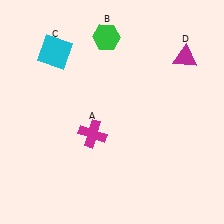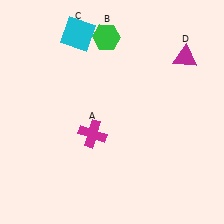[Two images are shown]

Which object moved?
The cyan square (C) moved right.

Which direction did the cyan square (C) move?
The cyan square (C) moved right.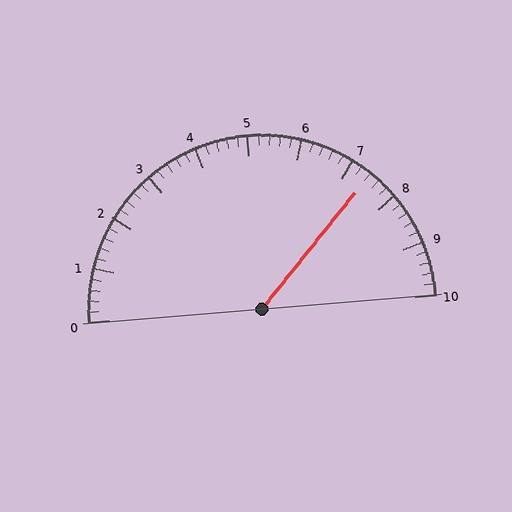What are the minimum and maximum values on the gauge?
The gauge ranges from 0 to 10.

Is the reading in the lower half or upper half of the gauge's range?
The reading is in the upper half of the range (0 to 10).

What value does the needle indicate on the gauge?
The needle indicates approximately 7.4.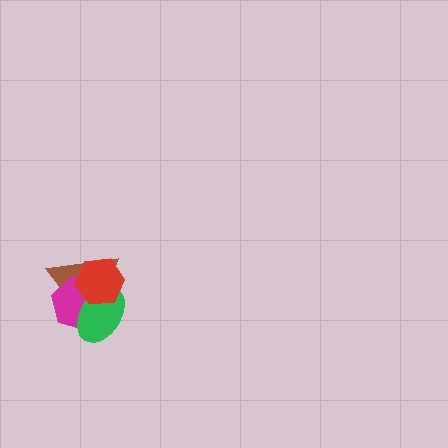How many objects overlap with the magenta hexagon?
3 objects overlap with the magenta hexagon.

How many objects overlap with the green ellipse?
3 objects overlap with the green ellipse.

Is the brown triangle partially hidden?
Yes, it is partially covered by another shape.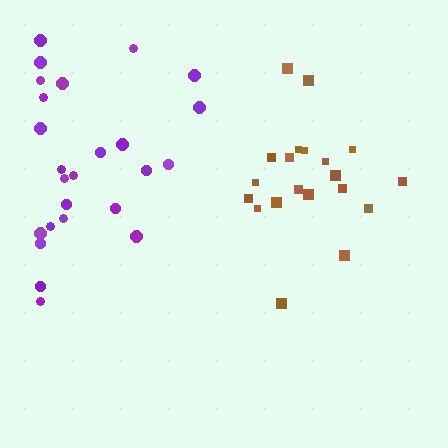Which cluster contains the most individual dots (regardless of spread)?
Purple (26).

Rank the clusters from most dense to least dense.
brown, purple.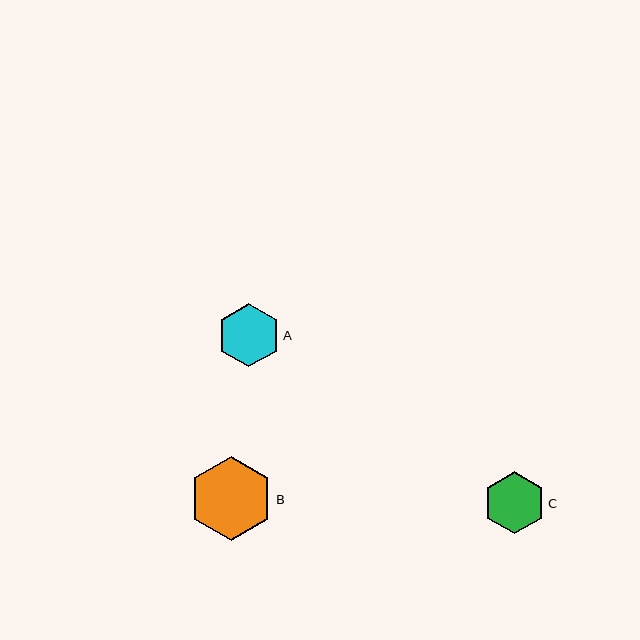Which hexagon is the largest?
Hexagon B is the largest with a size of approximately 84 pixels.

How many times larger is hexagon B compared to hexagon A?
Hexagon B is approximately 1.3 times the size of hexagon A.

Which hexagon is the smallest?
Hexagon C is the smallest with a size of approximately 62 pixels.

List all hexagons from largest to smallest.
From largest to smallest: B, A, C.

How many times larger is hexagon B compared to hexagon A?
Hexagon B is approximately 1.3 times the size of hexagon A.